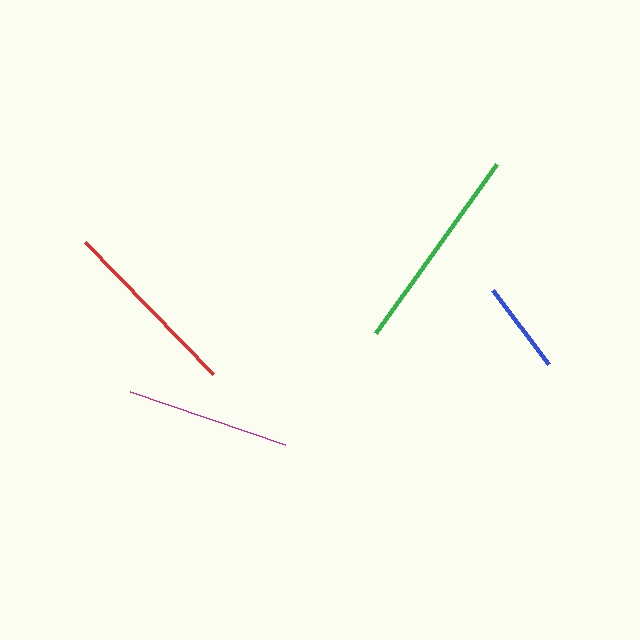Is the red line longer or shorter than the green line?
The green line is longer than the red line.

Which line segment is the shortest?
The blue line is the shortest at approximately 93 pixels.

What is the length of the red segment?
The red segment is approximately 184 pixels long.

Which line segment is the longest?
The green line is the longest at approximately 208 pixels.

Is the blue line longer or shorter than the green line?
The green line is longer than the blue line.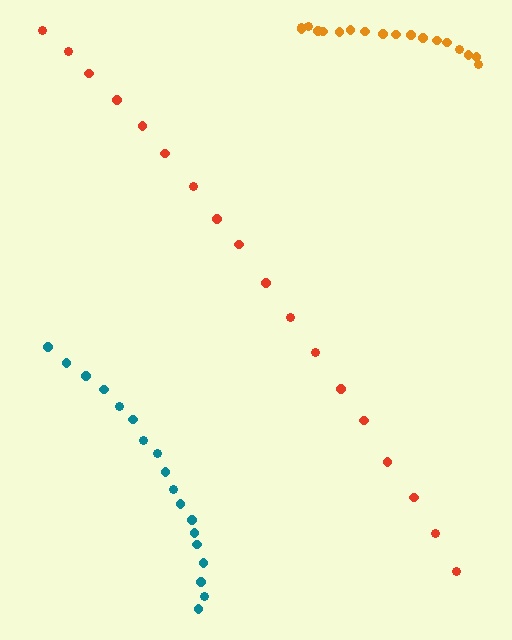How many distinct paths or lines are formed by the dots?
There are 3 distinct paths.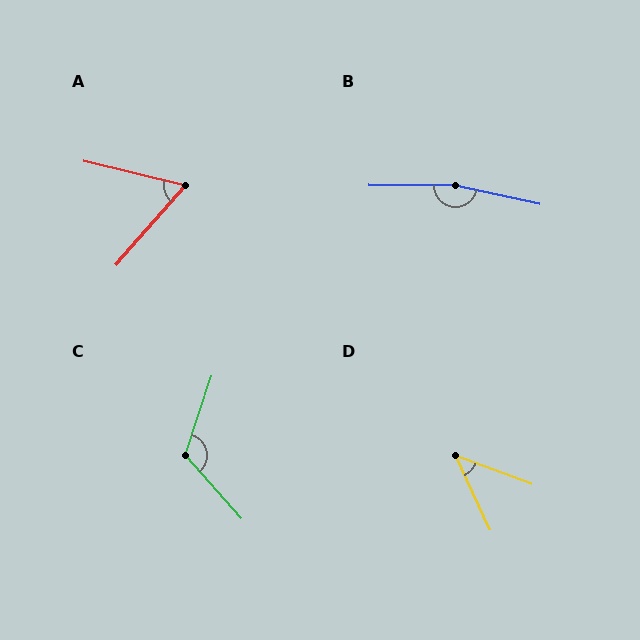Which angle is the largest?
B, at approximately 169 degrees.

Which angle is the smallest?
D, at approximately 44 degrees.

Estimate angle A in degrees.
Approximately 63 degrees.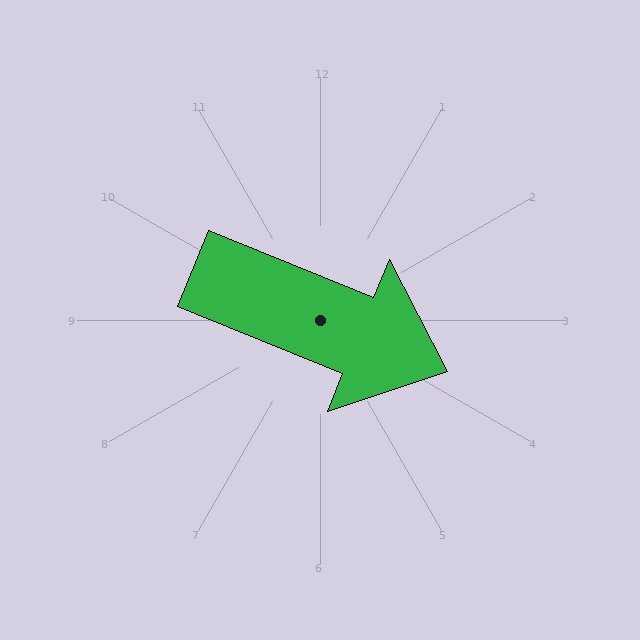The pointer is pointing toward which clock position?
Roughly 4 o'clock.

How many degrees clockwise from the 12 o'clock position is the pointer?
Approximately 112 degrees.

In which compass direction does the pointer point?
East.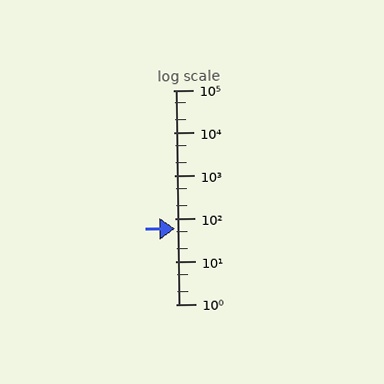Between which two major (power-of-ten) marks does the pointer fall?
The pointer is between 10 and 100.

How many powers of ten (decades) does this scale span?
The scale spans 5 decades, from 1 to 100000.